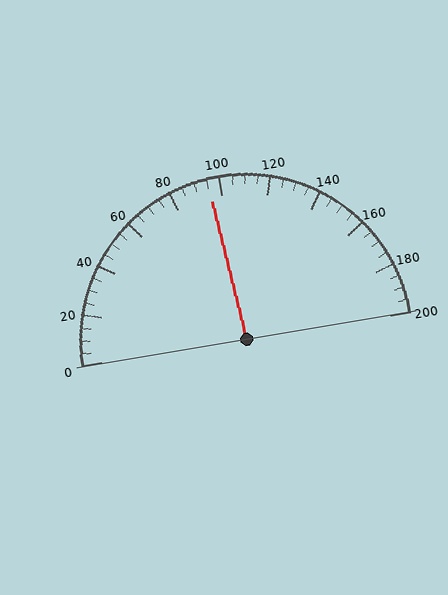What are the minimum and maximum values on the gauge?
The gauge ranges from 0 to 200.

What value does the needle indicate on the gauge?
The needle indicates approximately 95.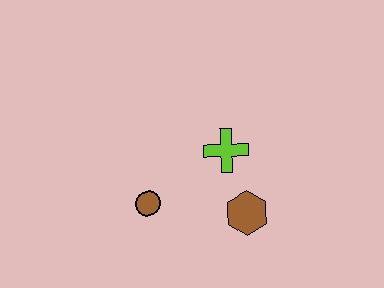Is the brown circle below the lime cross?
Yes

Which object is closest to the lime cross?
The brown hexagon is closest to the lime cross.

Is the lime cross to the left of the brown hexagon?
Yes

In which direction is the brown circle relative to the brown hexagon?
The brown circle is to the left of the brown hexagon.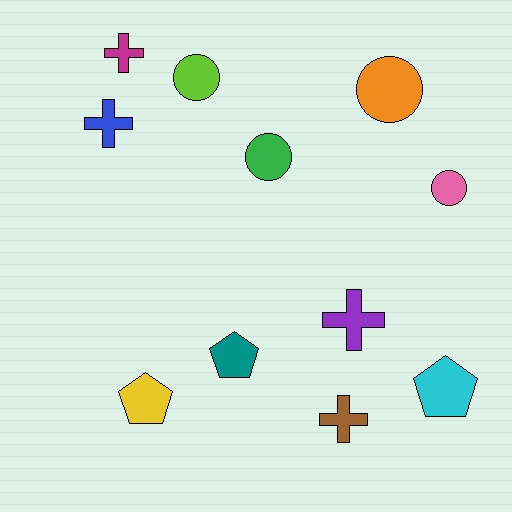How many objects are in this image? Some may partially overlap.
There are 11 objects.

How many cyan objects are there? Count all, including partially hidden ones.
There is 1 cyan object.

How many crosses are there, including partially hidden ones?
There are 4 crosses.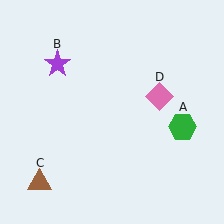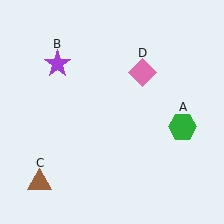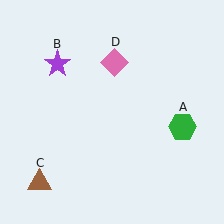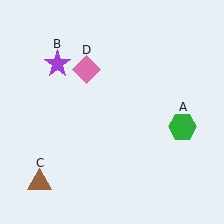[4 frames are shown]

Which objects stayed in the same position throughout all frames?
Green hexagon (object A) and purple star (object B) and brown triangle (object C) remained stationary.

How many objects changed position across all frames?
1 object changed position: pink diamond (object D).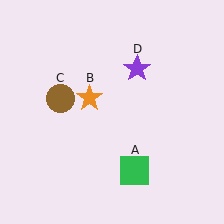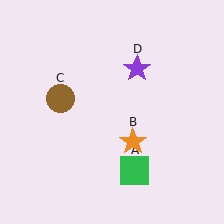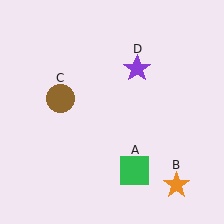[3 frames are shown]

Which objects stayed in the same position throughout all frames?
Green square (object A) and brown circle (object C) and purple star (object D) remained stationary.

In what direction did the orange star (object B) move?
The orange star (object B) moved down and to the right.